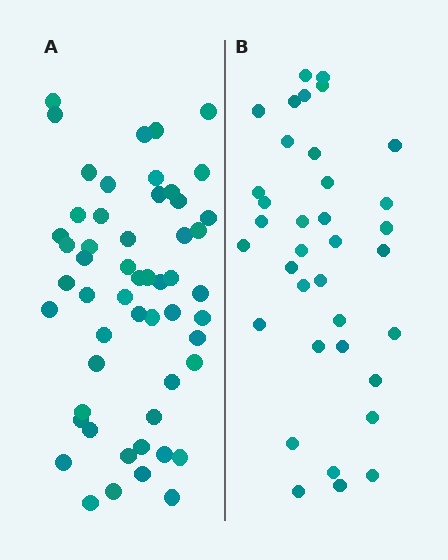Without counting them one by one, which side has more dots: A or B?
Region A (the left region) has more dots.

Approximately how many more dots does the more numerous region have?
Region A has approximately 20 more dots than region B.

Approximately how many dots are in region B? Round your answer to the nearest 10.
About 40 dots. (The exact count is 36, which rounds to 40.)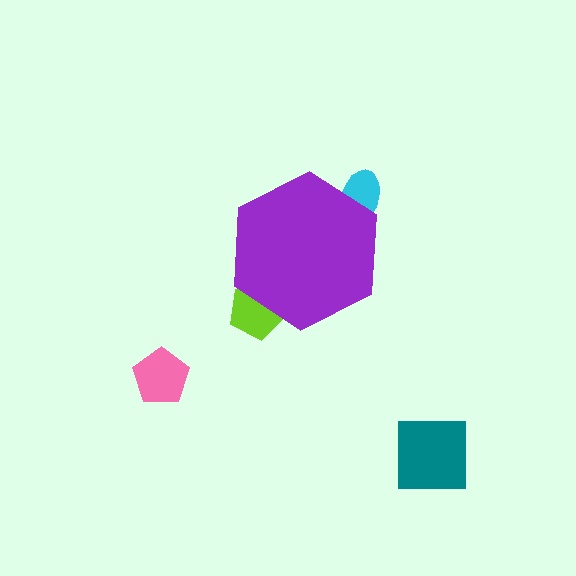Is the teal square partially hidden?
No, the teal square is fully visible.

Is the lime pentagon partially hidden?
Yes, the lime pentagon is partially hidden behind the purple hexagon.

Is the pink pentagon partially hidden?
No, the pink pentagon is fully visible.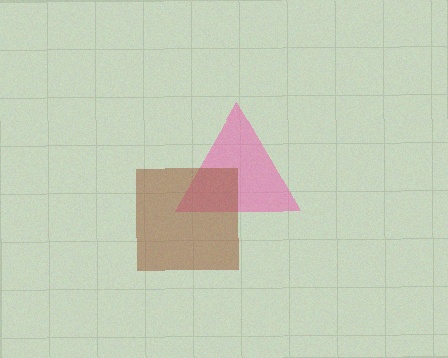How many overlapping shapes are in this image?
There are 2 overlapping shapes in the image.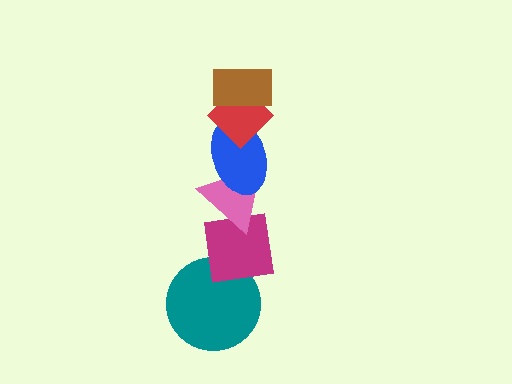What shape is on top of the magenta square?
The pink triangle is on top of the magenta square.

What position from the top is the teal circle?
The teal circle is 6th from the top.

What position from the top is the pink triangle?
The pink triangle is 4th from the top.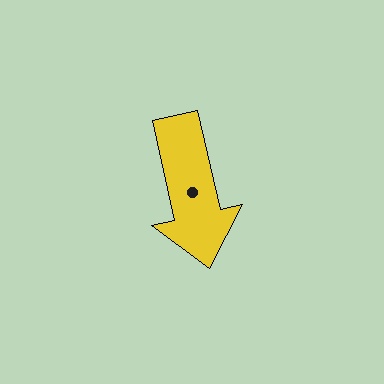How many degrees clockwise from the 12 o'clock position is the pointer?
Approximately 167 degrees.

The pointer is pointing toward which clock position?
Roughly 6 o'clock.